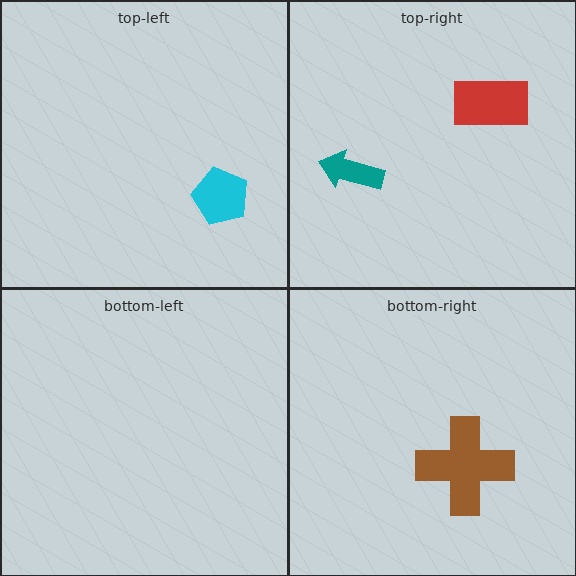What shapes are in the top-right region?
The teal arrow, the red rectangle.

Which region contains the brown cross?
The bottom-right region.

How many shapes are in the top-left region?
1.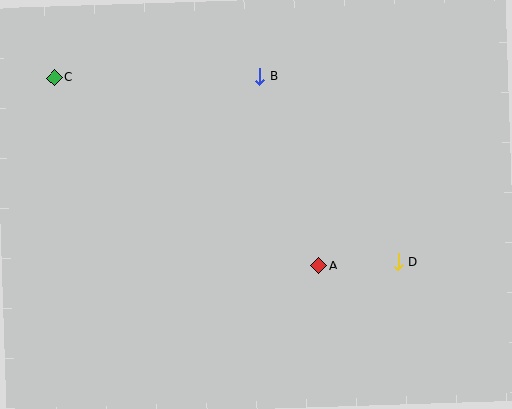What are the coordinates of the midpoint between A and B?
The midpoint between A and B is at (289, 171).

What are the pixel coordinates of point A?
Point A is at (319, 266).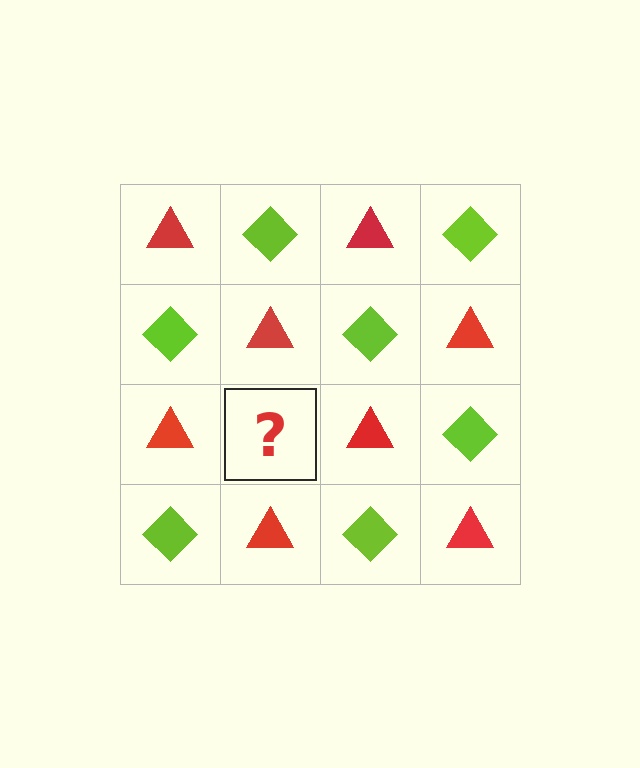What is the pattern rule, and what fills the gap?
The rule is that it alternates red triangle and lime diamond in a checkerboard pattern. The gap should be filled with a lime diamond.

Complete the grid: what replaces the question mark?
The question mark should be replaced with a lime diamond.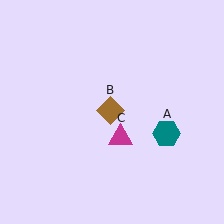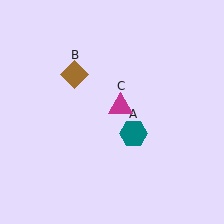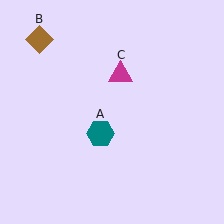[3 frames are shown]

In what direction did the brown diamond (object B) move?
The brown diamond (object B) moved up and to the left.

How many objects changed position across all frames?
3 objects changed position: teal hexagon (object A), brown diamond (object B), magenta triangle (object C).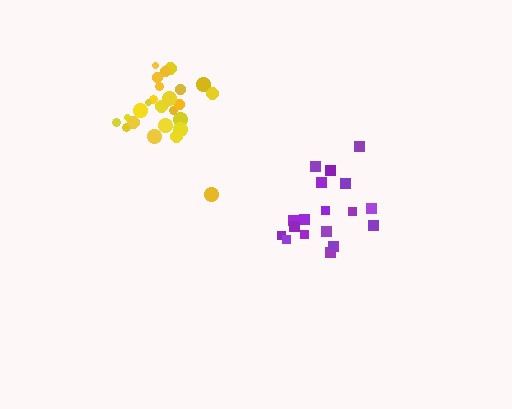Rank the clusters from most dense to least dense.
yellow, purple.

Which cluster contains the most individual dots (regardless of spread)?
Yellow (26).